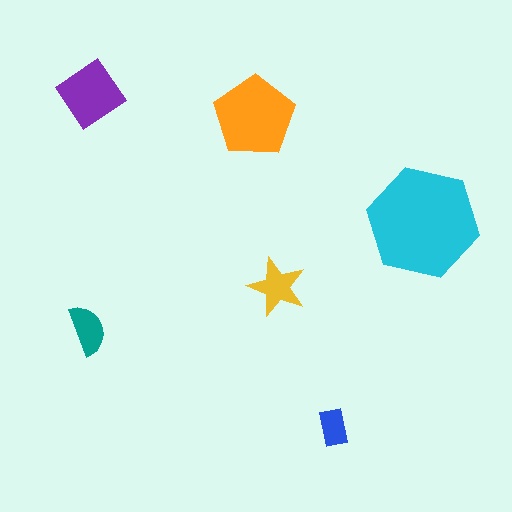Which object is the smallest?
The blue rectangle.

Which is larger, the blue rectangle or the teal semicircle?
The teal semicircle.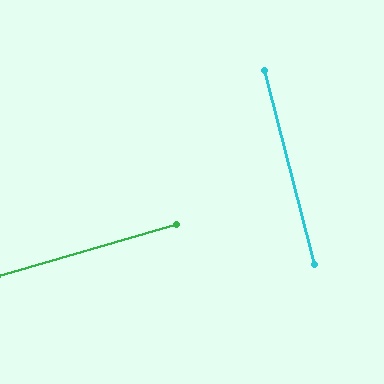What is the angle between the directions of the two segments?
Approximately 88 degrees.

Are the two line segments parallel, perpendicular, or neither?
Perpendicular — they meet at approximately 88°.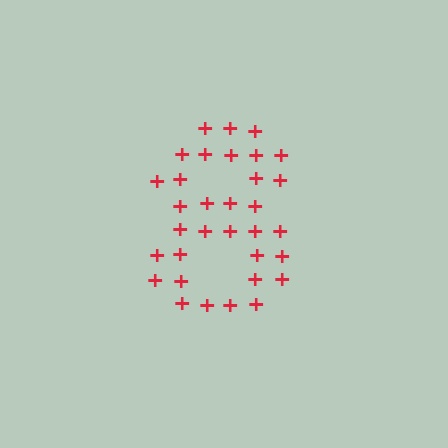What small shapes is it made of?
It is made of small plus signs.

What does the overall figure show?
The overall figure shows the digit 8.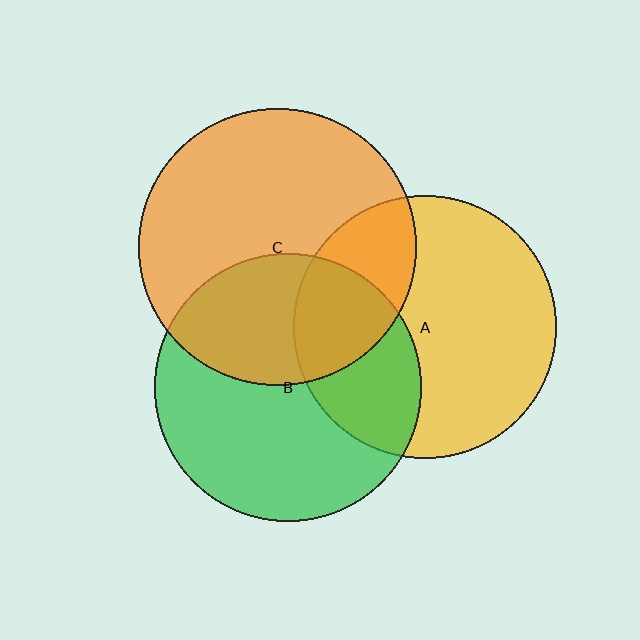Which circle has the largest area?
Circle C (orange).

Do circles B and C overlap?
Yes.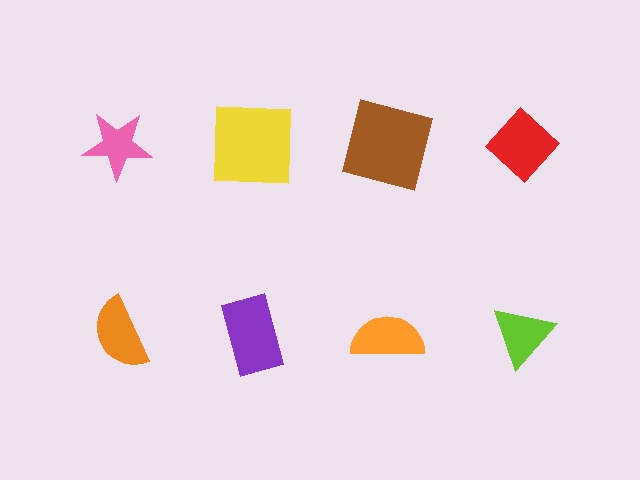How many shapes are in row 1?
4 shapes.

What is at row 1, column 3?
A brown square.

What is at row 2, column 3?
An orange semicircle.